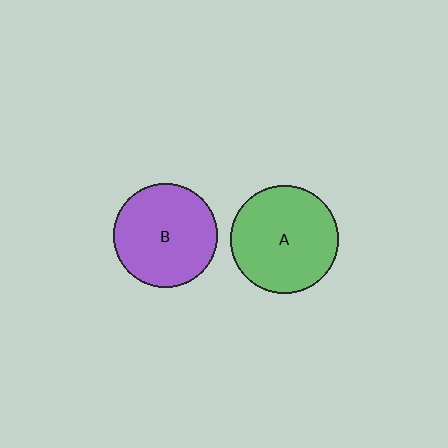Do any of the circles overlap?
No, none of the circles overlap.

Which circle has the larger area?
Circle A (green).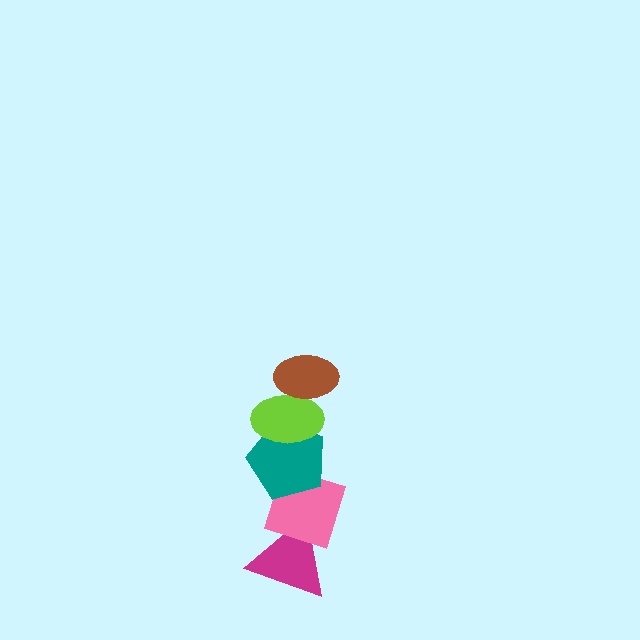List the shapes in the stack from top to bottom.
From top to bottom: the brown ellipse, the lime ellipse, the teal pentagon, the pink diamond, the magenta triangle.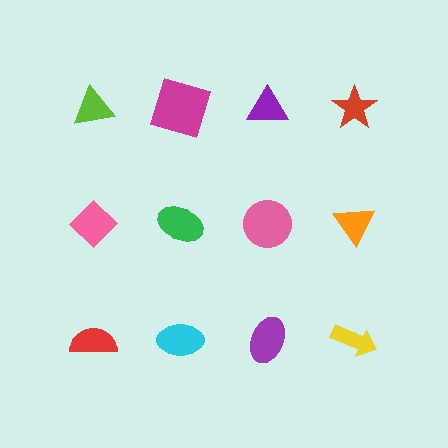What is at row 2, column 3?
A pink circle.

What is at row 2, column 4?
An orange triangle.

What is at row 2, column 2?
A green ellipse.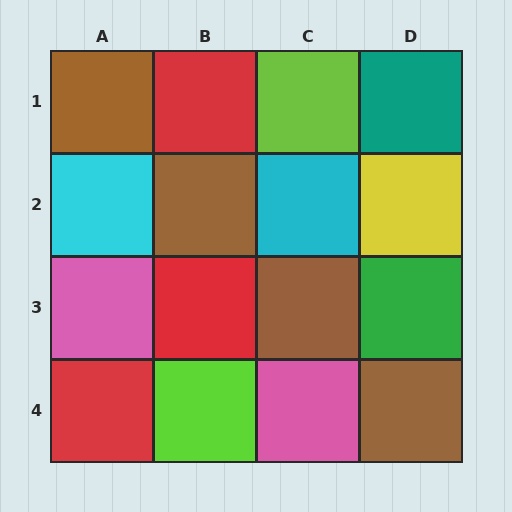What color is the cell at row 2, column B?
Brown.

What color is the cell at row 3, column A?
Pink.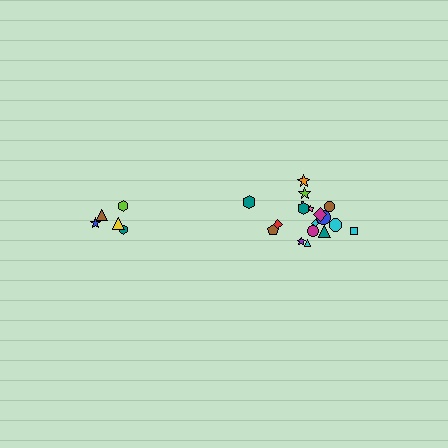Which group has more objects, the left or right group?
The right group.